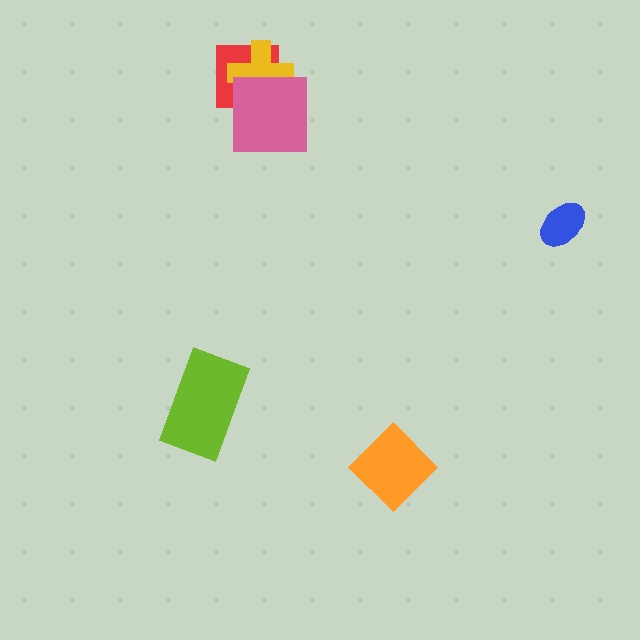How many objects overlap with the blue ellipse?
0 objects overlap with the blue ellipse.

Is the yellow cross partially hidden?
Yes, it is partially covered by another shape.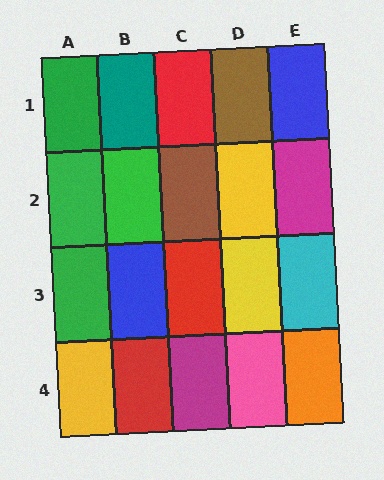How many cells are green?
4 cells are green.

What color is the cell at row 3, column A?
Green.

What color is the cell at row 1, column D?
Brown.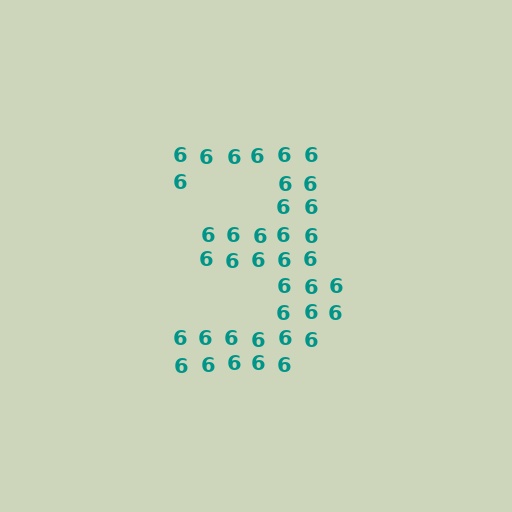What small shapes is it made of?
It is made of small digit 6's.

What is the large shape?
The large shape is the digit 3.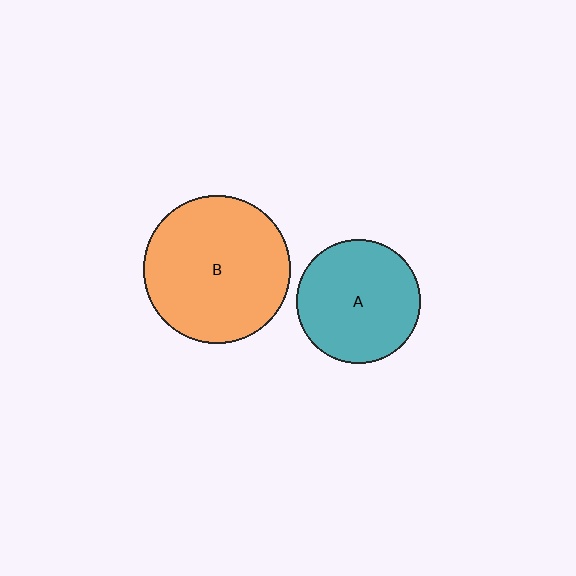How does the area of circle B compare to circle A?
Approximately 1.4 times.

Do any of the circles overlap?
No, none of the circles overlap.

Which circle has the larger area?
Circle B (orange).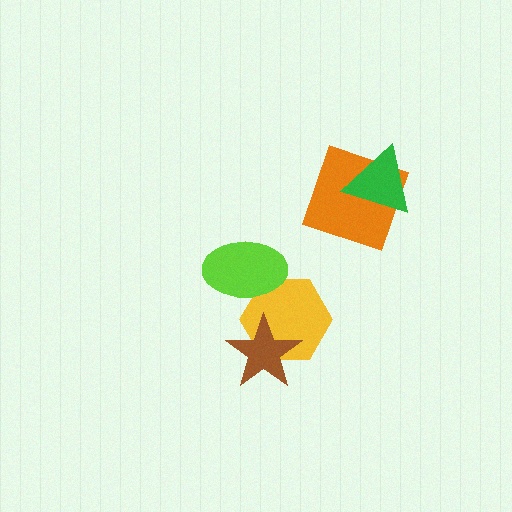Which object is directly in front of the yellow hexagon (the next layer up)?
The brown star is directly in front of the yellow hexagon.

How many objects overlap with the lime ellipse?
1 object overlaps with the lime ellipse.